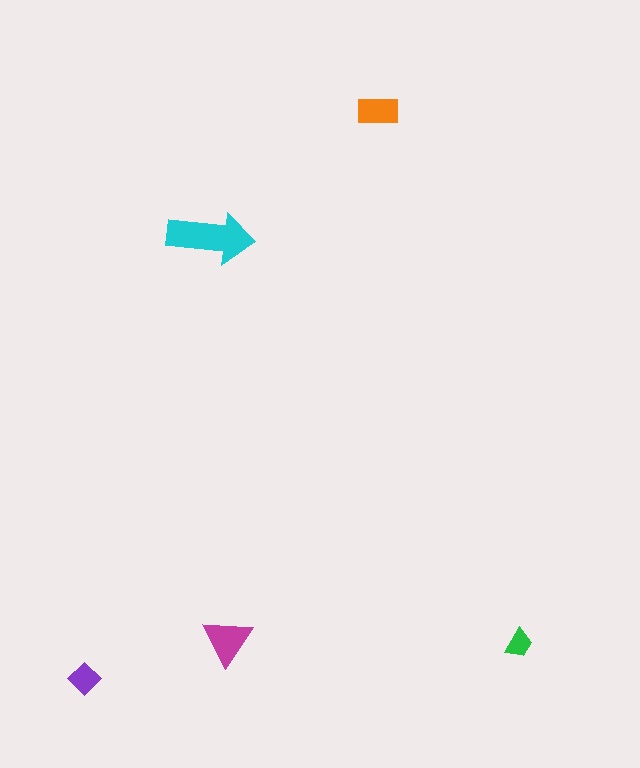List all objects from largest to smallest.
The cyan arrow, the magenta triangle, the orange rectangle, the purple diamond, the green trapezoid.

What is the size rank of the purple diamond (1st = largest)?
4th.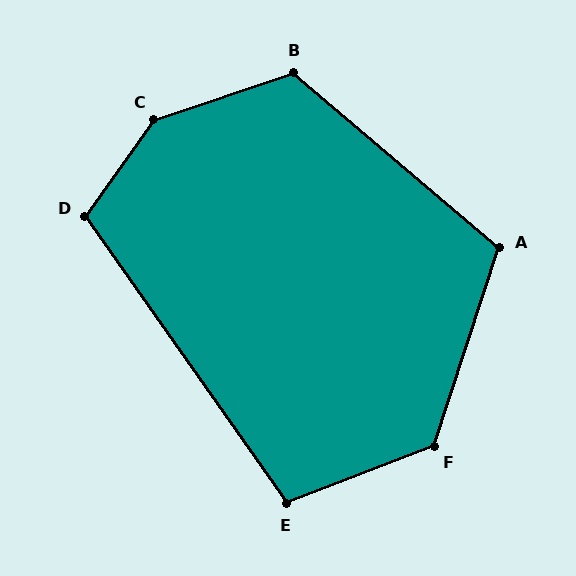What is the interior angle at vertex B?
Approximately 121 degrees (obtuse).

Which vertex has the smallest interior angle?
E, at approximately 104 degrees.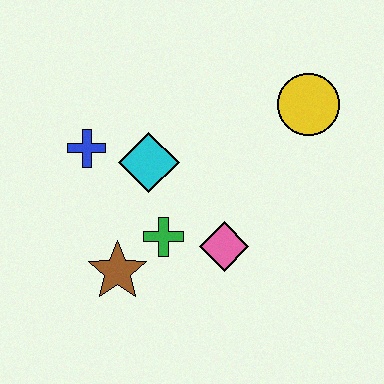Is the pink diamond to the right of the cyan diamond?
Yes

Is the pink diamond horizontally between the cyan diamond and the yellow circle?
Yes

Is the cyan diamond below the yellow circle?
Yes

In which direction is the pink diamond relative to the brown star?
The pink diamond is to the right of the brown star.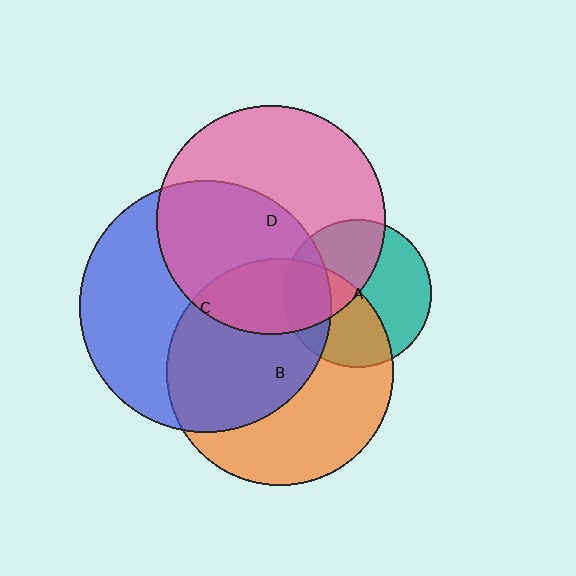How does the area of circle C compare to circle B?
Approximately 1.2 times.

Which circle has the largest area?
Circle C (blue).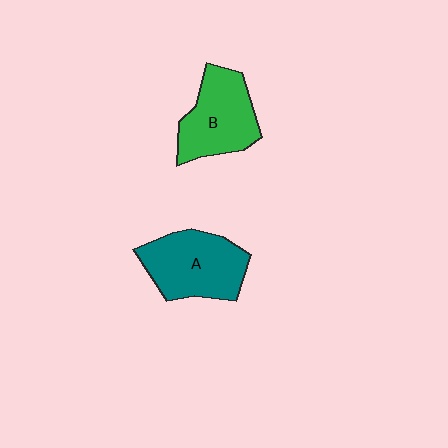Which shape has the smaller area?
Shape B (green).